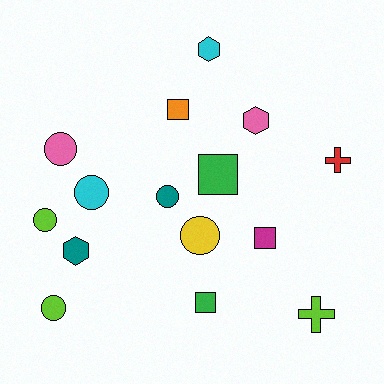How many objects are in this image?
There are 15 objects.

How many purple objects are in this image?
There are no purple objects.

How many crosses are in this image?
There are 2 crosses.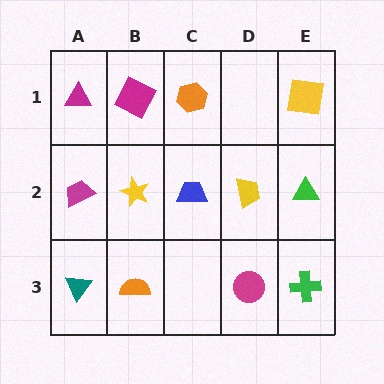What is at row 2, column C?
A blue trapezoid.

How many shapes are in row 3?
4 shapes.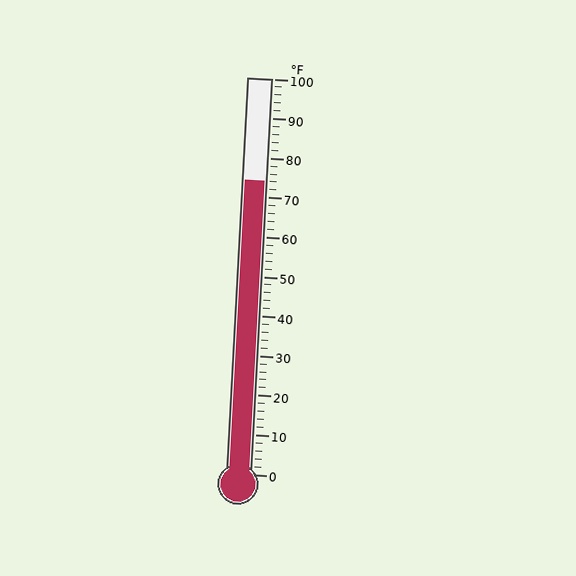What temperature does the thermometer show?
The thermometer shows approximately 74°F.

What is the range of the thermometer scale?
The thermometer scale ranges from 0°F to 100°F.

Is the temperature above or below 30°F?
The temperature is above 30°F.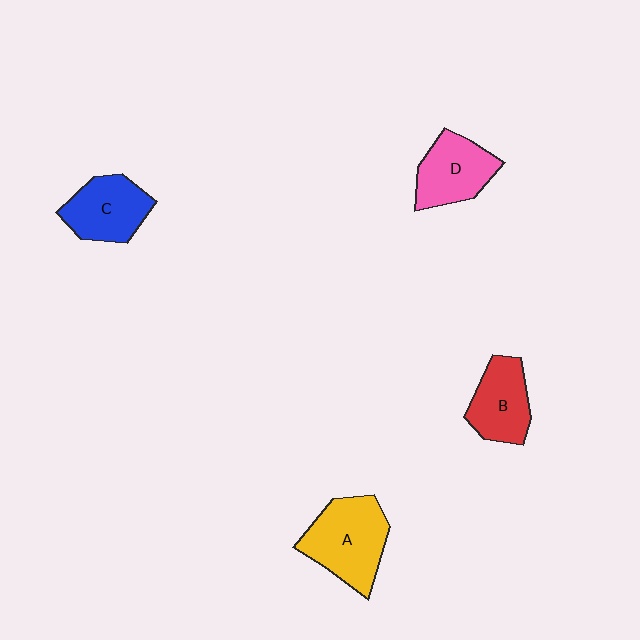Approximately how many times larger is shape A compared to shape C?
Approximately 1.3 times.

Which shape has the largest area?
Shape A (yellow).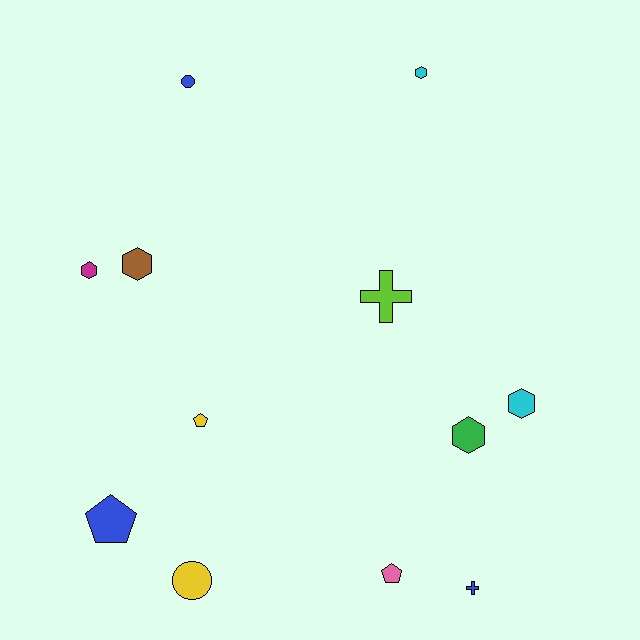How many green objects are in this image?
There is 1 green object.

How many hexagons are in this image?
There are 5 hexagons.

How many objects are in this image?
There are 12 objects.